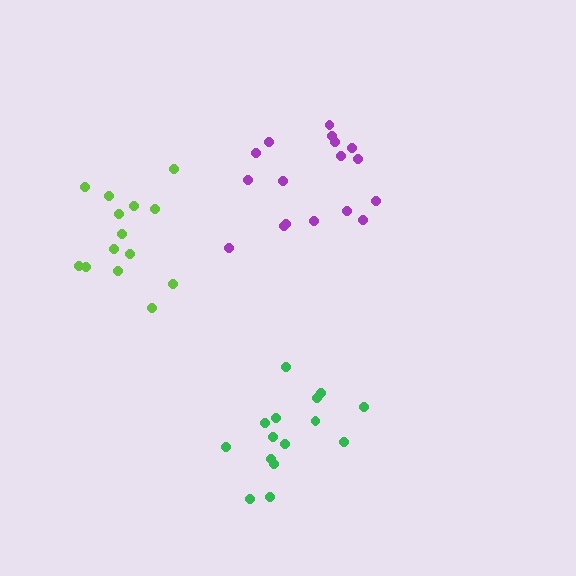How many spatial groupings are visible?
There are 3 spatial groupings.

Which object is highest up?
The purple cluster is topmost.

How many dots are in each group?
Group 1: 17 dots, Group 2: 15 dots, Group 3: 14 dots (46 total).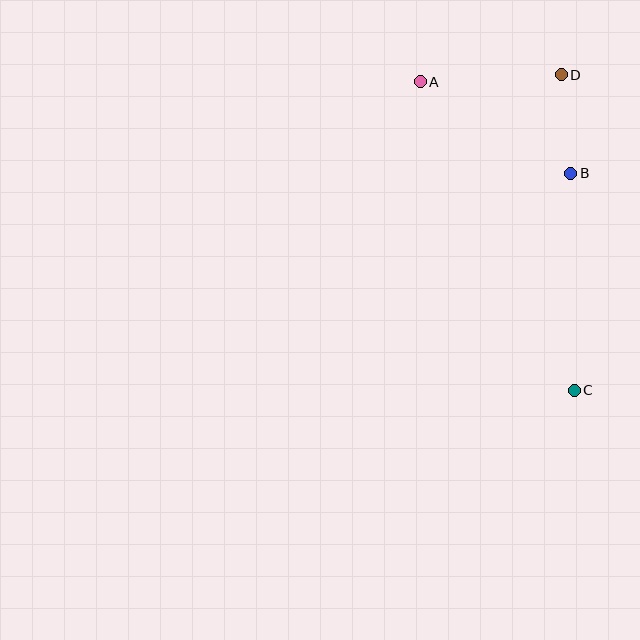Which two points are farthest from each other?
Points A and C are farthest from each other.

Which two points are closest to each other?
Points B and D are closest to each other.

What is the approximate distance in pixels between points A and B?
The distance between A and B is approximately 176 pixels.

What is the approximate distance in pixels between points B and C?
The distance between B and C is approximately 217 pixels.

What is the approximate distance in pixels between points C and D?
The distance between C and D is approximately 315 pixels.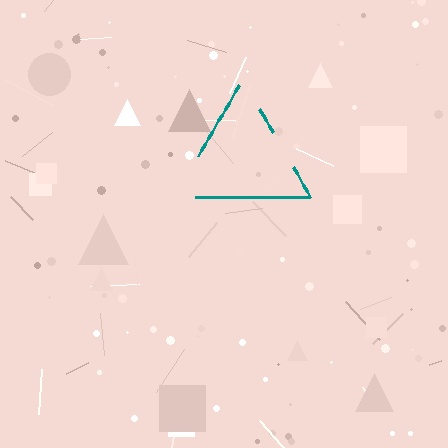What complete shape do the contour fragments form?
The contour fragments form a triangle.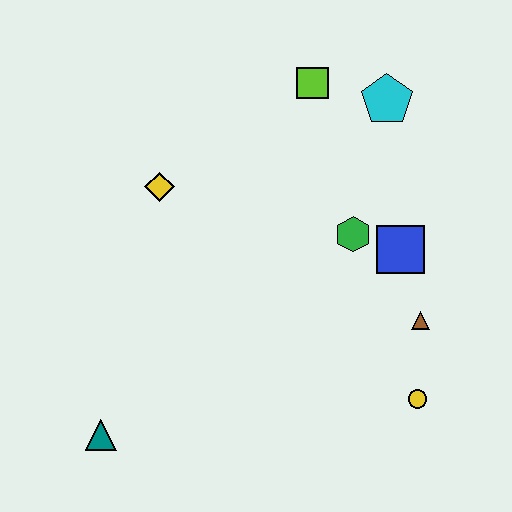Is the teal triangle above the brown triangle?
No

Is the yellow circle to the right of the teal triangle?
Yes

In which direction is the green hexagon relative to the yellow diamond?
The green hexagon is to the right of the yellow diamond.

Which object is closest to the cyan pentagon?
The lime square is closest to the cyan pentagon.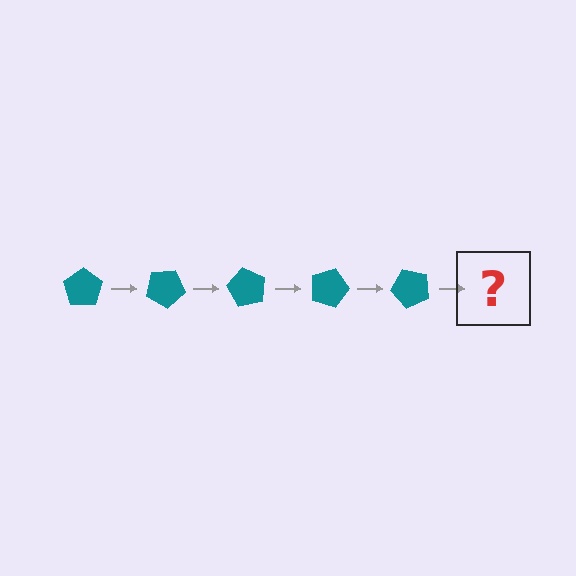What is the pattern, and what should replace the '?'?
The pattern is that the pentagon rotates 30 degrees each step. The '?' should be a teal pentagon rotated 150 degrees.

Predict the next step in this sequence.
The next step is a teal pentagon rotated 150 degrees.